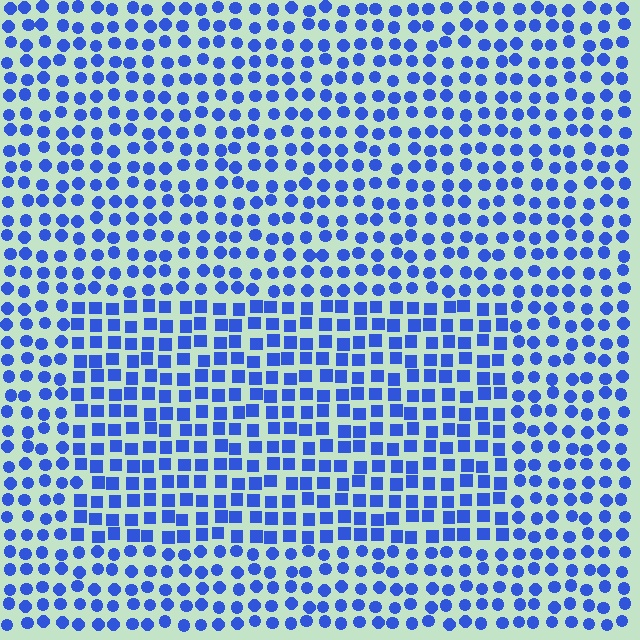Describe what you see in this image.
The image is filled with small blue elements arranged in a uniform grid. A rectangle-shaped region contains squares, while the surrounding area contains circles. The boundary is defined purely by the change in element shape.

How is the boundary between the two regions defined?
The boundary is defined by a change in element shape: squares inside vs. circles outside. All elements share the same color and spacing.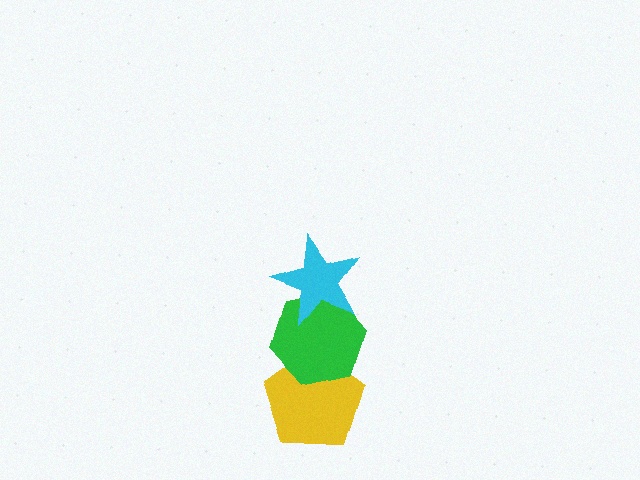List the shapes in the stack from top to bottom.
From top to bottom: the cyan star, the green hexagon, the yellow pentagon.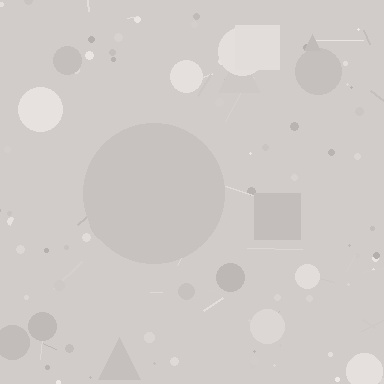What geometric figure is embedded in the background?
A circle is embedded in the background.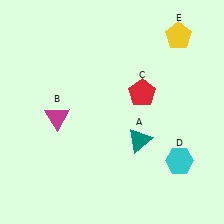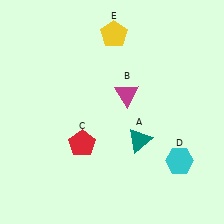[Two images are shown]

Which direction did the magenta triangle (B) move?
The magenta triangle (B) moved right.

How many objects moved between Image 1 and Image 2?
3 objects moved between the two images.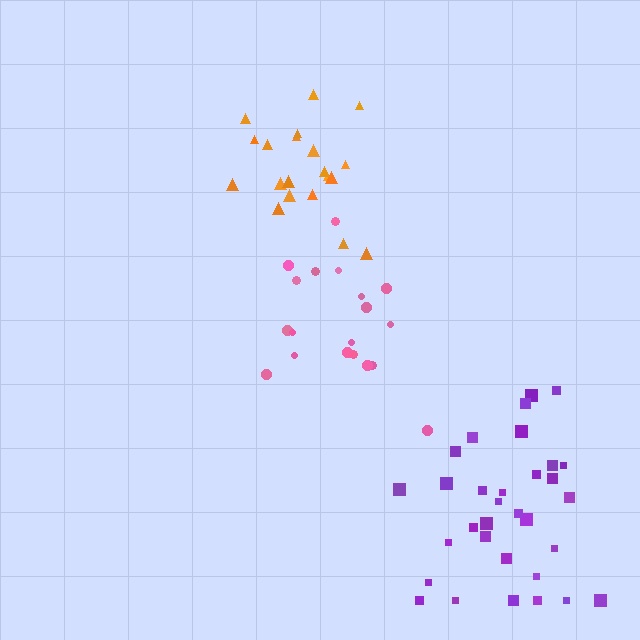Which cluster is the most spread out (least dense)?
Purple.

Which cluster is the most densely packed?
Orange.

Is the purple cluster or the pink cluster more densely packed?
Pink.